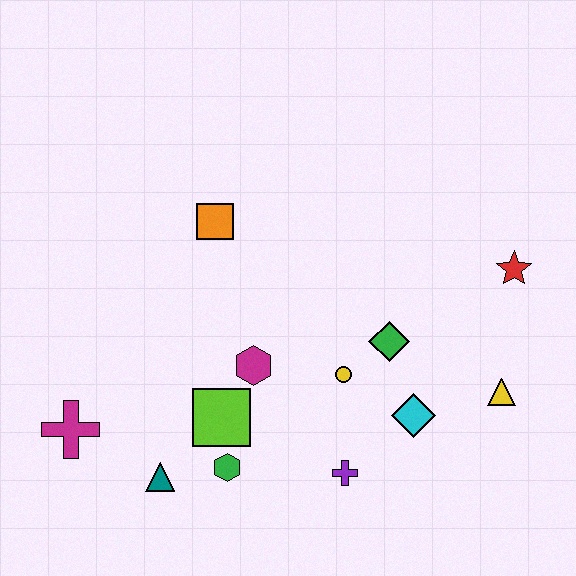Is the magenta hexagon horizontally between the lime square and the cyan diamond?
Yes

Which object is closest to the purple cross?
The cyan diamond is closest to the purple cross.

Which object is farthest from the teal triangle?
The red star is farthest from the teal triangle.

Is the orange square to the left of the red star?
Yes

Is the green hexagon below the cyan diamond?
Yes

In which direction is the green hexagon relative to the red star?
The green hexagon is to the left of the red star.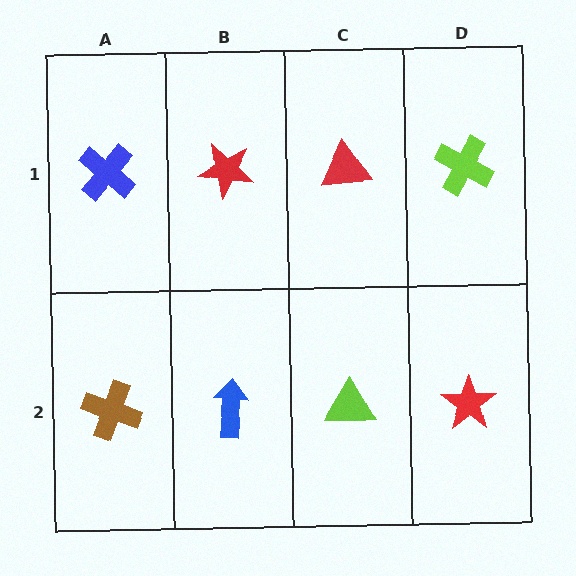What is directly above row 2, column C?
A red triangle.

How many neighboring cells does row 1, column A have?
2.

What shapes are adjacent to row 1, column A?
A brown cross (row 2, column A), a red star (row 1, column B).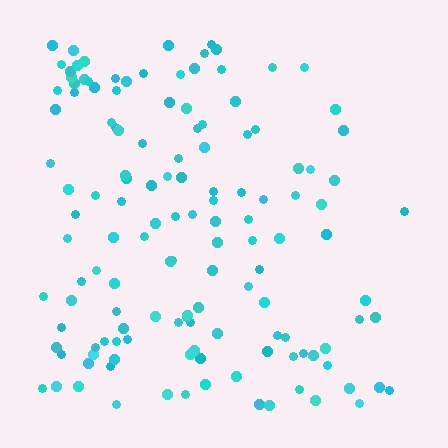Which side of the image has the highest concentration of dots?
The left.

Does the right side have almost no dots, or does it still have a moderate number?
Still a moderate number, just noticeably fewer than the left.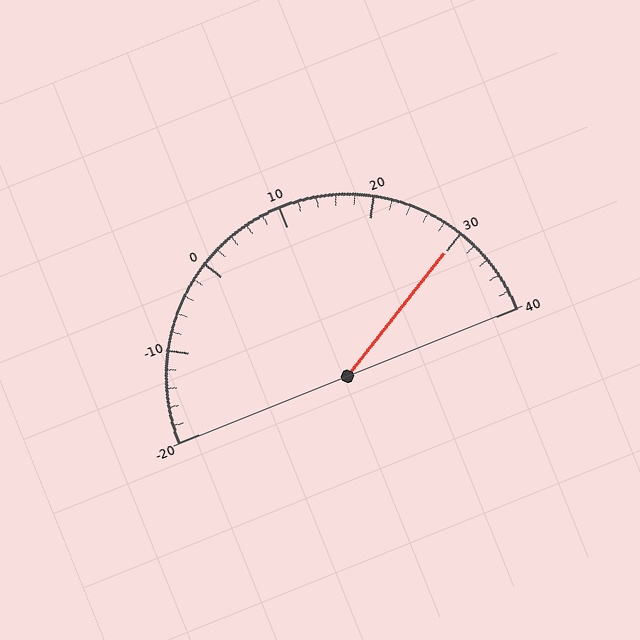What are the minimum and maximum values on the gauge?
The gauge ranges from -20 to 40.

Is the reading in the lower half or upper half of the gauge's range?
The reading is in the upper half of the range (-20 to 40).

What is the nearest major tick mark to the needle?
The nearest major tick mark is 30.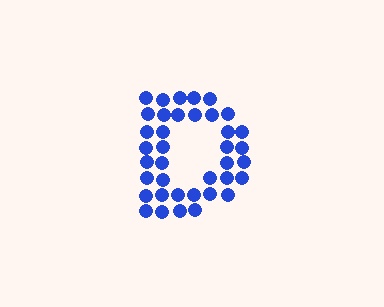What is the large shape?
The large shape is the letter D.